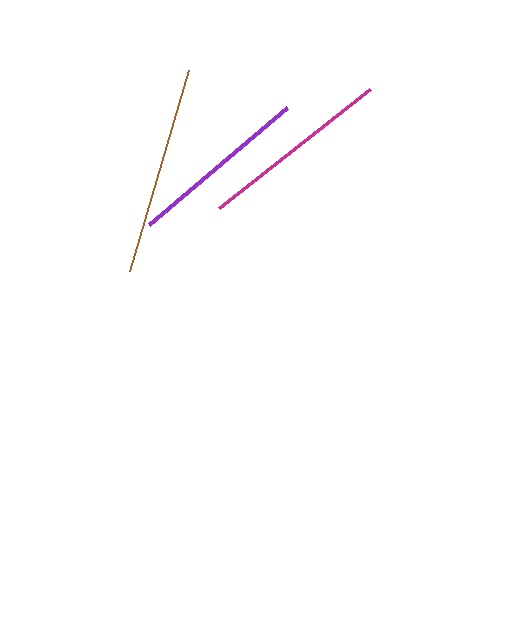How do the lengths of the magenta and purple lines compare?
The magenta and purple lines are approximately the same length.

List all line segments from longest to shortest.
From longest to shortest: brown, magenta, purple.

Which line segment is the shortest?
The purple line is the shortest at approximately 181 pixels.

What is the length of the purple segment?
The purple segment is approximately 181 pixels long.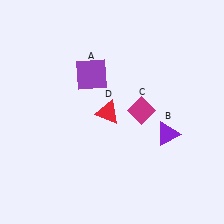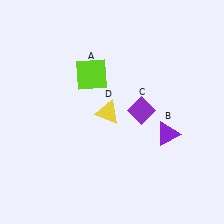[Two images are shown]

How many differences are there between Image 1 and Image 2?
There are 3 differences between the two images.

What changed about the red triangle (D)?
In Image 1, D is red. In Image 2, it changed to yellow.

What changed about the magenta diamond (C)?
In Image 1, C is magenta. In Image 2, it changed to purple.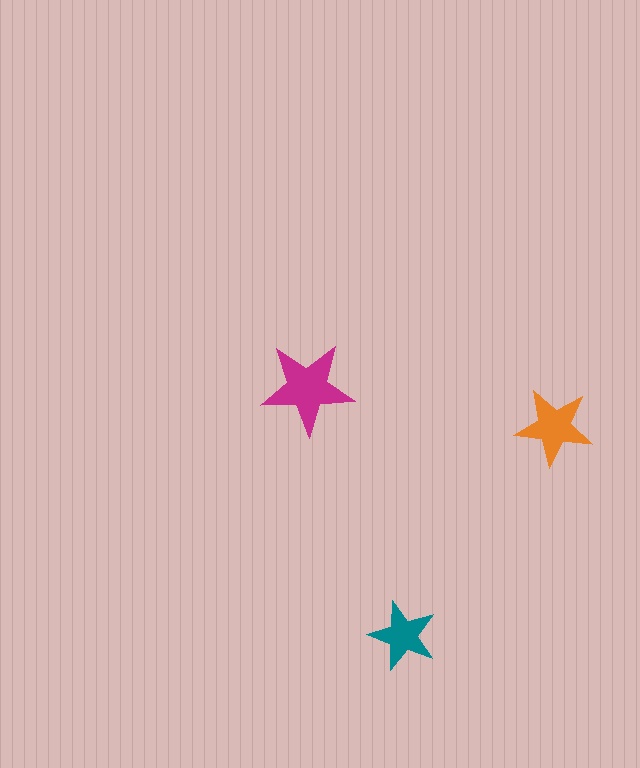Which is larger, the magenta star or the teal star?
The magenta one.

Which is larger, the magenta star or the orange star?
The magenta one.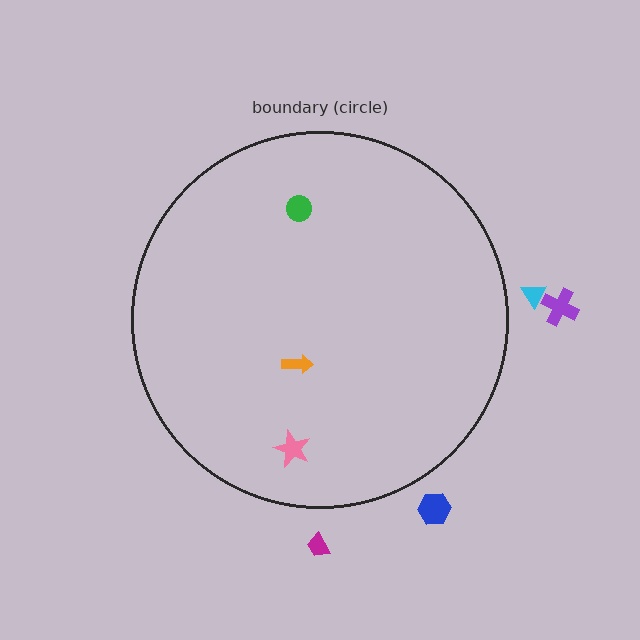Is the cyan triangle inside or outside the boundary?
Outside.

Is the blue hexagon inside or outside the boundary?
Outside.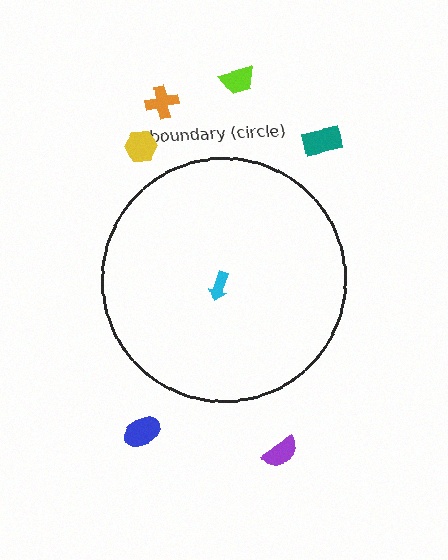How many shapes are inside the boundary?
1 inside, 6 outside.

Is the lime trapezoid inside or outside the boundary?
Outside.